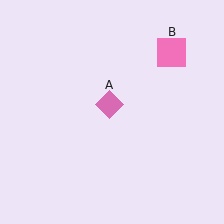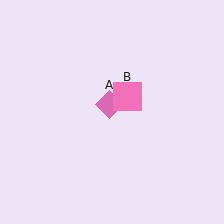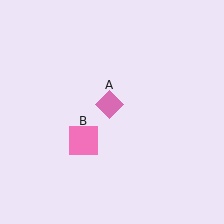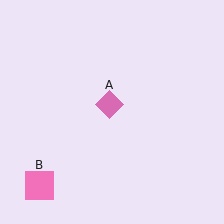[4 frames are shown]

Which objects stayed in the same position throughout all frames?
Pink diamond (object A) remained stationary.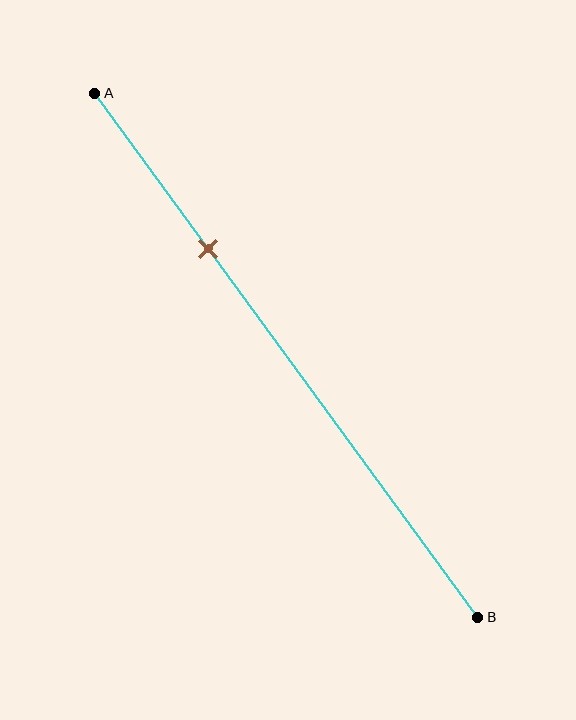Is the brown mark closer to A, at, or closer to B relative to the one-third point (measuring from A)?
The brown mark is closer to point A than the one-third point of segment AB.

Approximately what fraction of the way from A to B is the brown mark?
The brown mark is approximately 30% of the way from A to B.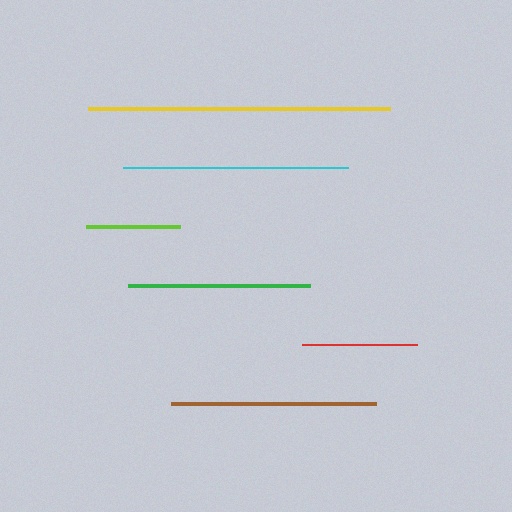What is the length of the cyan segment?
The cyan segment is approximately 225 pixels long.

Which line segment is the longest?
The yellow line is the longest at approximately 302 pixels.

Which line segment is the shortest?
The lime line is the shortest at approximately 94 pixels.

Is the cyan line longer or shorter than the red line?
The cyan line is longer than the red line.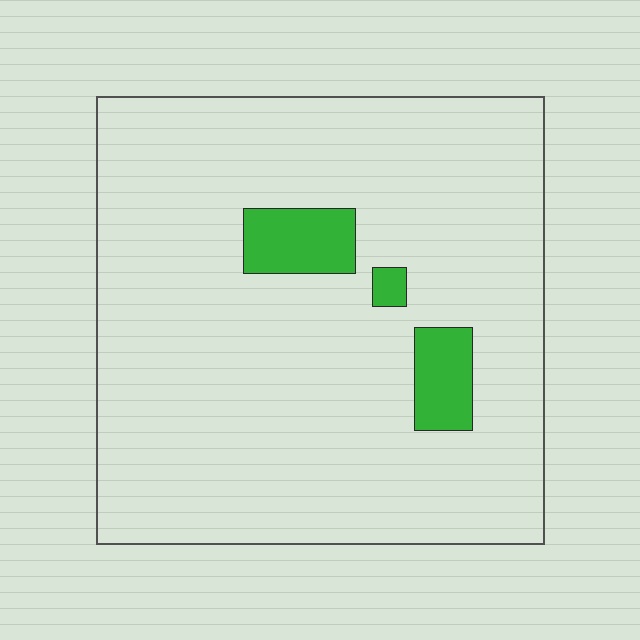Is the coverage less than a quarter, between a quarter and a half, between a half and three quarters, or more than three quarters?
Less than a quarter.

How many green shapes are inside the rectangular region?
3.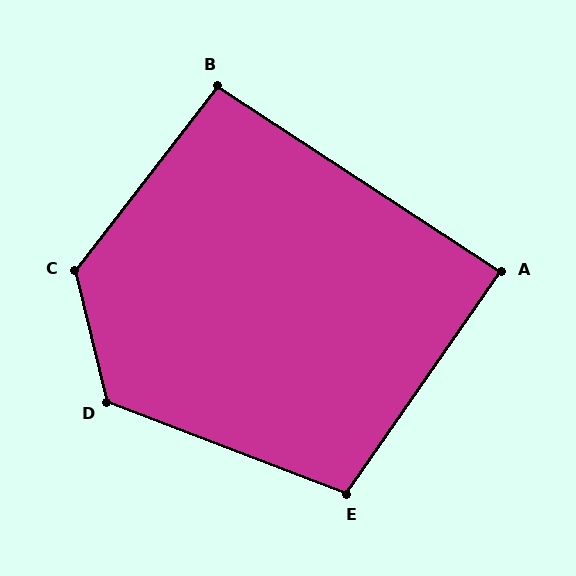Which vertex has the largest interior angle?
C, at approximately 129 degrees.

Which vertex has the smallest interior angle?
A, at approximately 88 degrees.